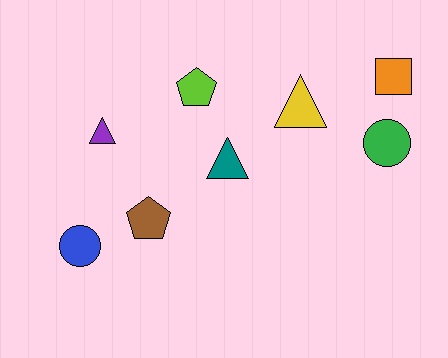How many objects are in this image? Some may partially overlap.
There are 8 objects.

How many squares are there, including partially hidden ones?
There is 1 square.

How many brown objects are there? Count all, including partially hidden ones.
There is 1 brown object.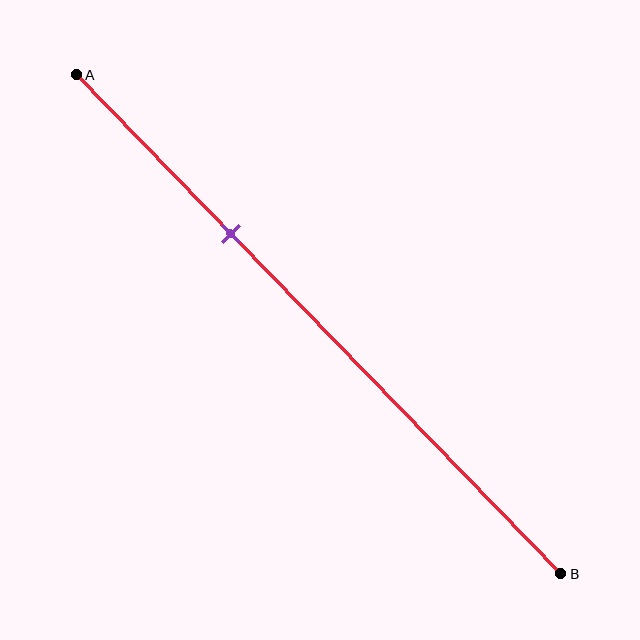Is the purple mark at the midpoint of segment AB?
No, the mark is at about 30% from A, not at the 50% midpoint.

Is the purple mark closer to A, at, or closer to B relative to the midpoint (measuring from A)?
The purple mark is closer to point A than the midpoint of segment AB.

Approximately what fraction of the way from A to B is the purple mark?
The purple mark is approximately 30% of the way from A to B.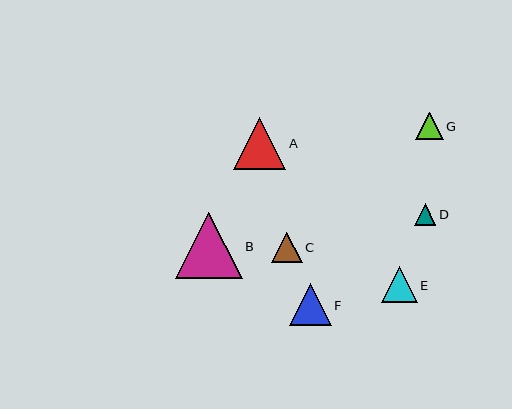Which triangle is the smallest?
Triangle D is the smallest with a size of approximately 22 pixels.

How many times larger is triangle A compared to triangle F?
Triangle A is approximately 1.3 times the size of triangle F.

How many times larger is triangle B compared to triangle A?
Triangle B is approximately 1.3 times the size of triangle A.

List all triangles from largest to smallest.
From largest to smallest: B, A, F, E, C, G, D.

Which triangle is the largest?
Triangle B is the largest with a size of approximately 66 pixels.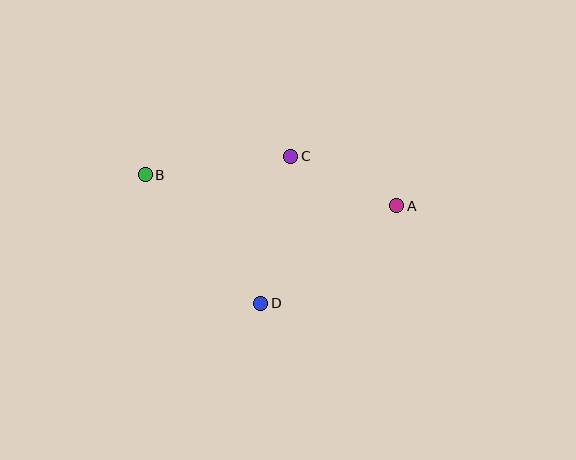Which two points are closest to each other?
Points A and C are closest to each other.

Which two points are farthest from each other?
Points A and B are farthest from each other.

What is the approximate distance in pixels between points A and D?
The distance between A and D is approximately 167 pixels.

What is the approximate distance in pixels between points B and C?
The distance between B and C is approximately 146 pixels.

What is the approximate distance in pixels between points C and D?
The distance between C and D is approximately 150 pixels.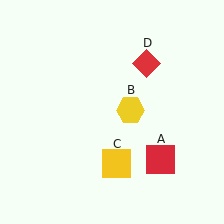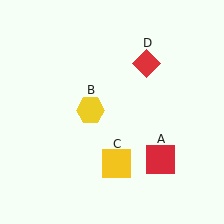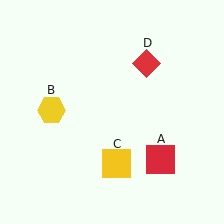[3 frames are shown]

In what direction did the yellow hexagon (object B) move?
The yellow hexagon (object B) moved left.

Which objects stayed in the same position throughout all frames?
Red square (object A) and yellow square (object C) and red diamond (object D) remained stationary.